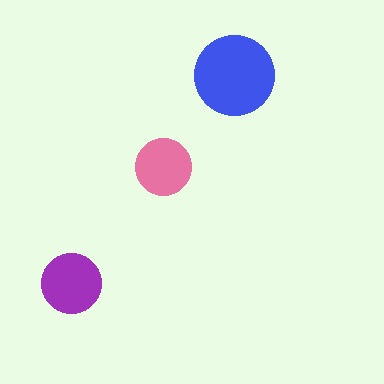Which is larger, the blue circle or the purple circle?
The blue one.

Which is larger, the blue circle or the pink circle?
The blue one.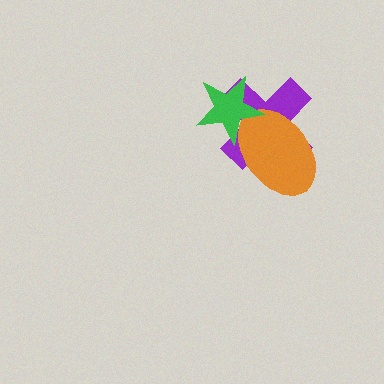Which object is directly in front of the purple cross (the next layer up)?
The orange ellipse is directly in front of the purple cross.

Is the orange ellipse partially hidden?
Yes, it is partially covered by another shape.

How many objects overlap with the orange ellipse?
2 objects overlap with the orange ellipse.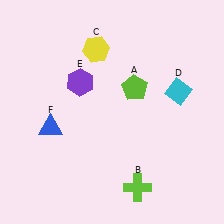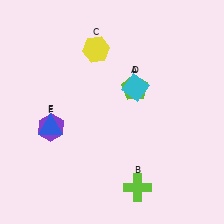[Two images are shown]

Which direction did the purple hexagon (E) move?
The purple hexagon (E) moved down.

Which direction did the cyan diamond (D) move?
The cyan diamond (D) moved left.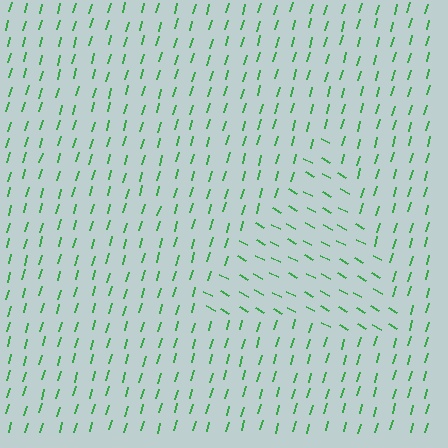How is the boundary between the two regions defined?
The boundary is defined purely by a change in line orientation (approximately 77 degrees difference). All lines are the same color and thickness.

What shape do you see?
I see a triangle.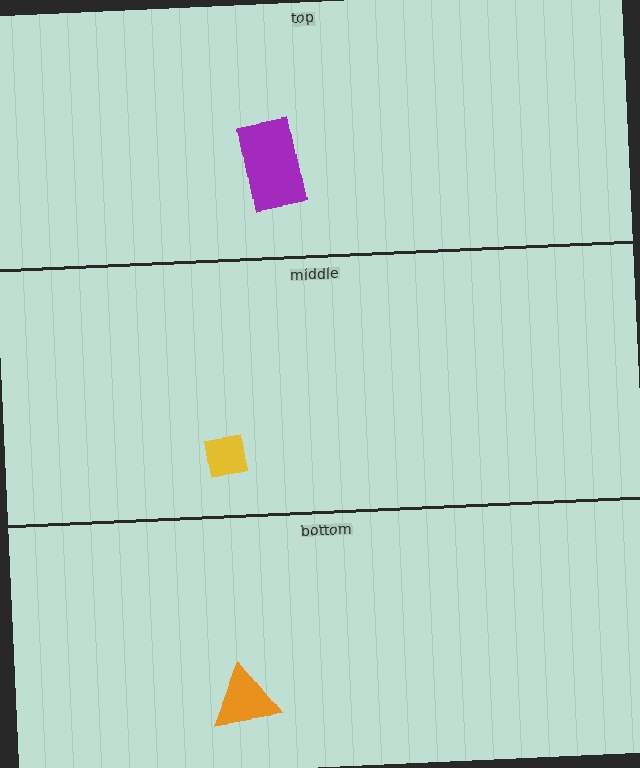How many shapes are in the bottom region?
1.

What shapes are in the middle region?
The yellow square.